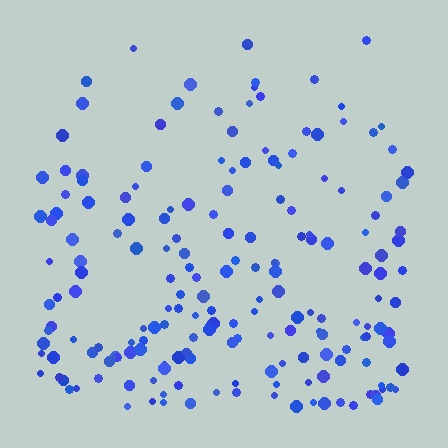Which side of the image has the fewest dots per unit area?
The top.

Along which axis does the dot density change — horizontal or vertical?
Vertical.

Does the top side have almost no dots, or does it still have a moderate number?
Still a moderate number, just noticeably fewer than the bottom.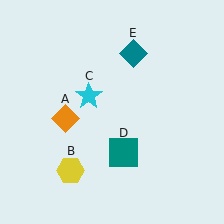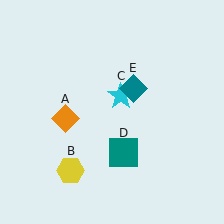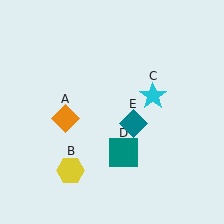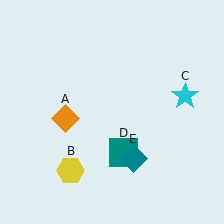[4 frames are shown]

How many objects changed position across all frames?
2 objects changed position: cyan star (object C), teal diamond (object E).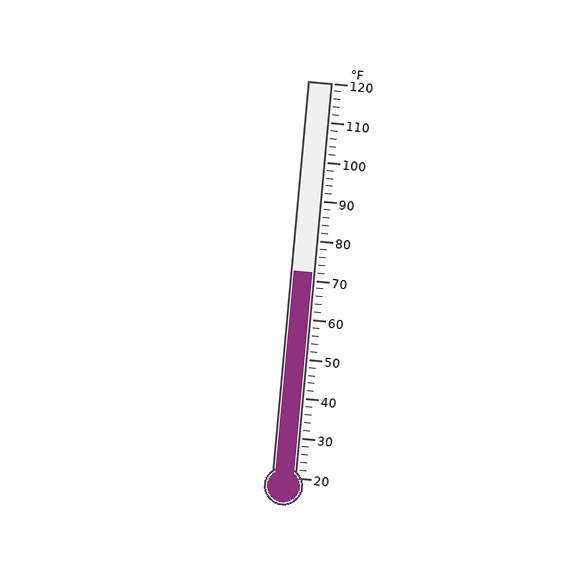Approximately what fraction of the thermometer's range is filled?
The thermometer is filled to approximately 50% of its range.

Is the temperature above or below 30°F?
The temperature is above 30°F.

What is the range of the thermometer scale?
The thermometer scale ranges from 20°F to 120°F.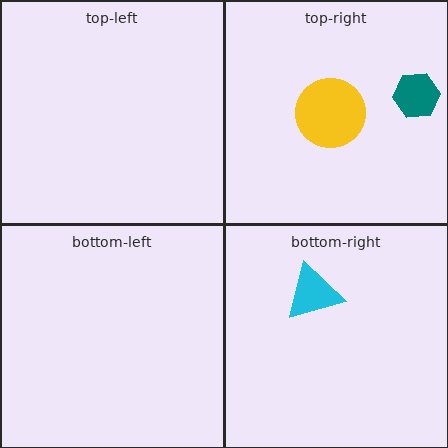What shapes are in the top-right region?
The teal hexagon, the yellow circle.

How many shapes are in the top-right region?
2.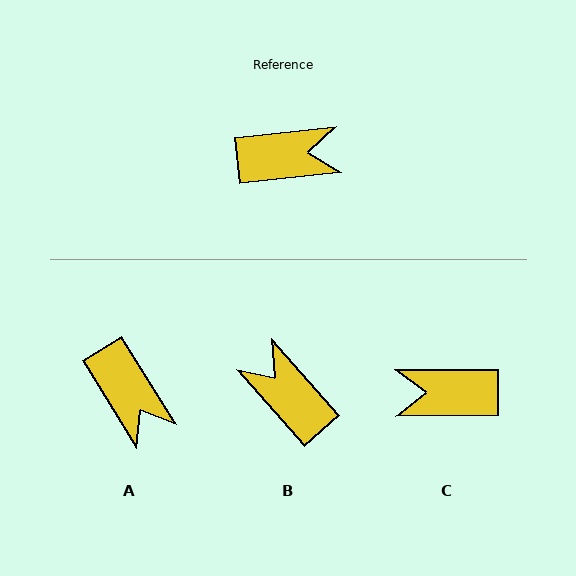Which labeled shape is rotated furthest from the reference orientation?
C, about 174 degrees away.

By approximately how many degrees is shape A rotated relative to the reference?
Approximately 64 degrees clockwise.